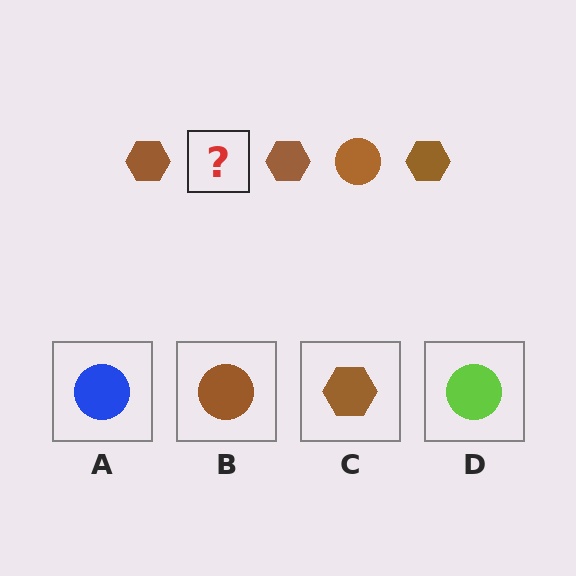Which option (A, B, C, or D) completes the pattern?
B.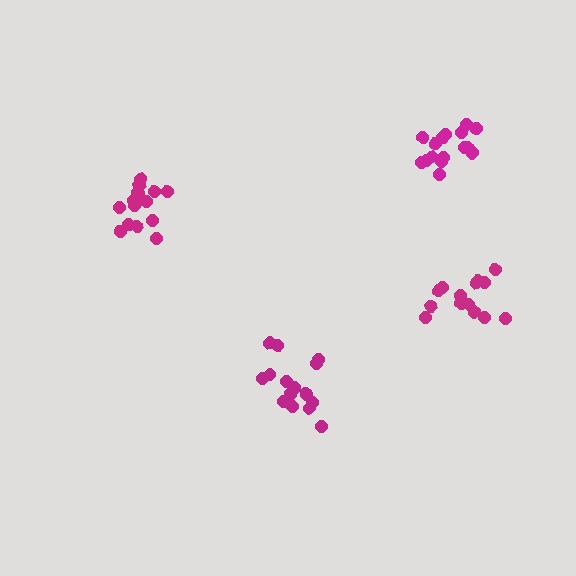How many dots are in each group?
Group 1: 16 dots, Group 2: 15 dots, Group 3: 17 dots, Group 4: 15 dots (63 total).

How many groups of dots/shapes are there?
There are 4 groups.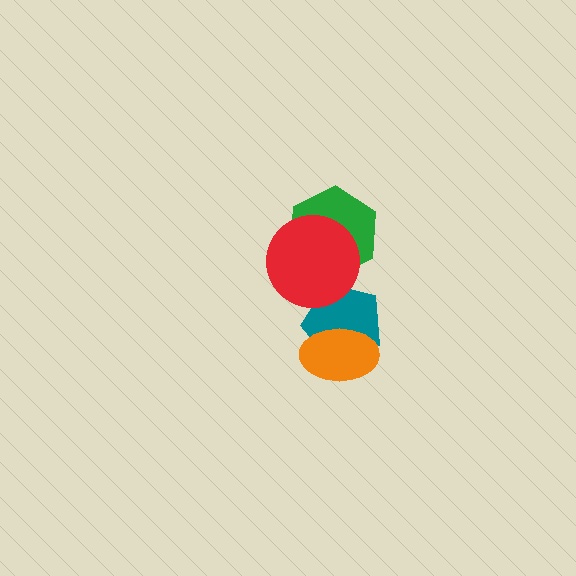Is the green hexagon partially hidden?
Yes, it is partially covered by another shape.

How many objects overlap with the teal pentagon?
2 objects overlap with the teal pentagon.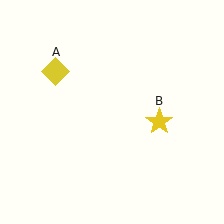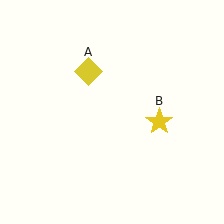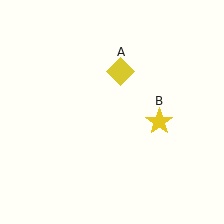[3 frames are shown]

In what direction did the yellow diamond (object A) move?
The yellow diamond (object A) moved right.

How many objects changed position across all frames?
1 object changed position: yellow diamond (object A).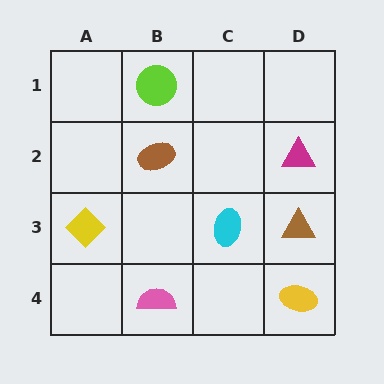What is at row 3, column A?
A yellow diamond.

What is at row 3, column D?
A brown triangle.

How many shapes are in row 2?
2 shapes.